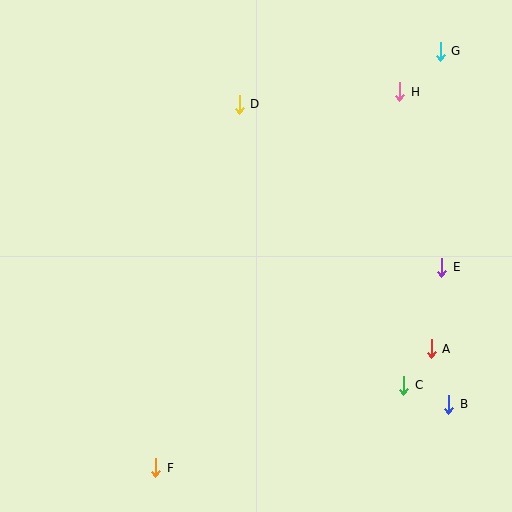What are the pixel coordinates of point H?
Point H is at (400, 92).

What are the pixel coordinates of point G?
Point G is at (440, 51).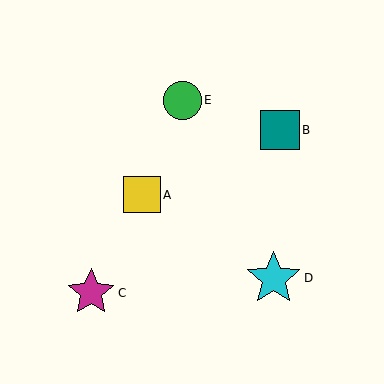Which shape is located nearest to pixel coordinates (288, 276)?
The cyan star (labeled D) at (274, 278) is nearest to that location.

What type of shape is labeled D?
Shape D is a cyan star.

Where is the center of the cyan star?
The center of the cyan star is at (274, 278).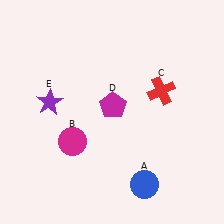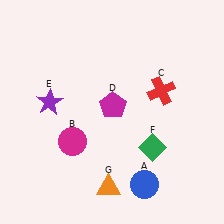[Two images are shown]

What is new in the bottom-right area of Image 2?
A green diamond (F) was added in the bottom-right area of Image 2.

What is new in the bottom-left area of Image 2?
An orange triangle (G) was added in the bottom-left area of Image 2.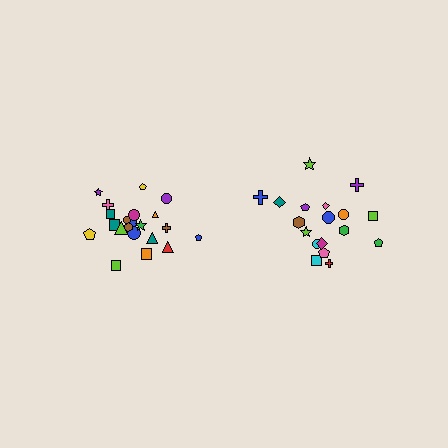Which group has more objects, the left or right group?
The left group.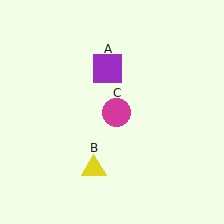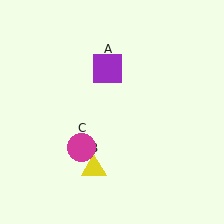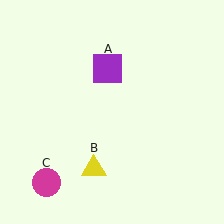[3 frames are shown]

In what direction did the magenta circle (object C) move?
The magenta circle (object C) moved down and to the left.